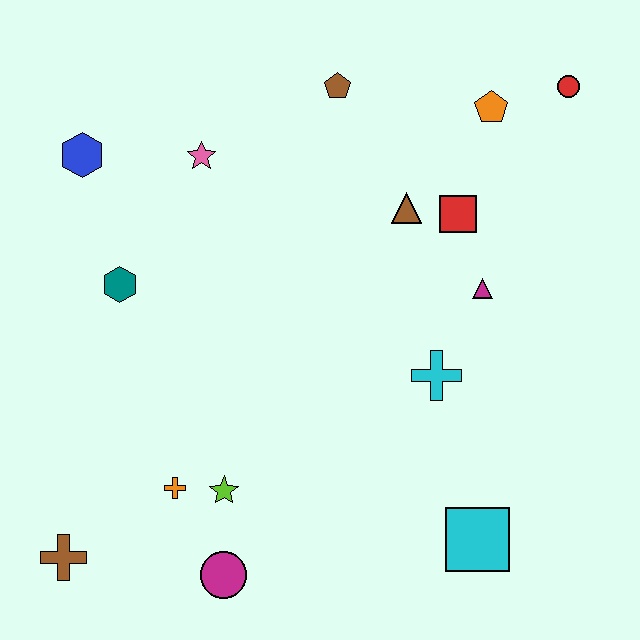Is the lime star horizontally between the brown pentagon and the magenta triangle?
No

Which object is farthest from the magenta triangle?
The brown cross is farthest from the magenta triangle.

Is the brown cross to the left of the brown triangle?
Yes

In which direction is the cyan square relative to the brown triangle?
The cyan square is below the brown triangle.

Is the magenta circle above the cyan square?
No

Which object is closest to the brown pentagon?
The brown triangle is closest to the brown pentagon.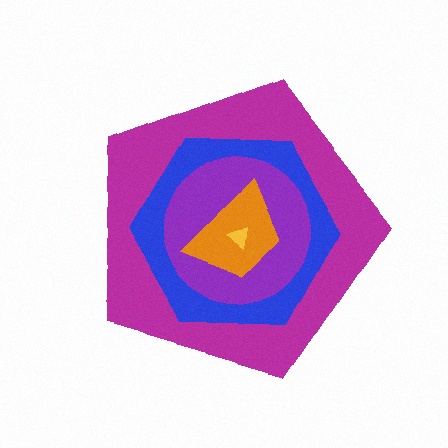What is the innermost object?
The yellow triangle.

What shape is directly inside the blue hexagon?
The purple circle.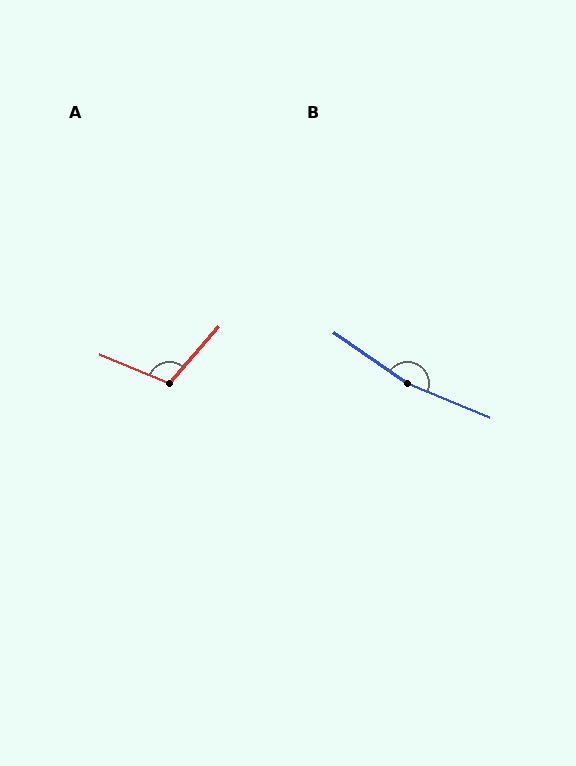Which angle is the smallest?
A, at approximately 109 degrees.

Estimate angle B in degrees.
Approximately 168 degrees.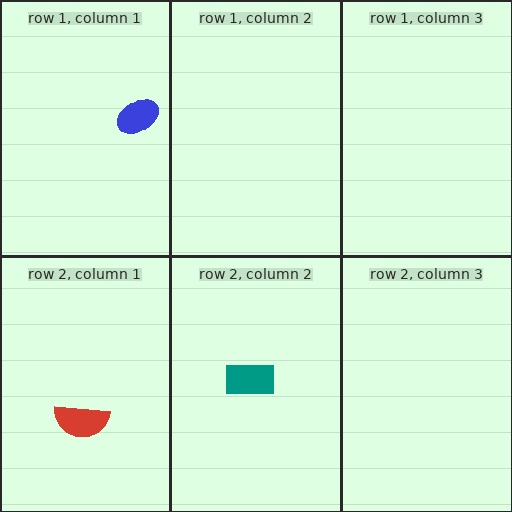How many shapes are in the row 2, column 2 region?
1.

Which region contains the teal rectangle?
The row 2, column 2 region.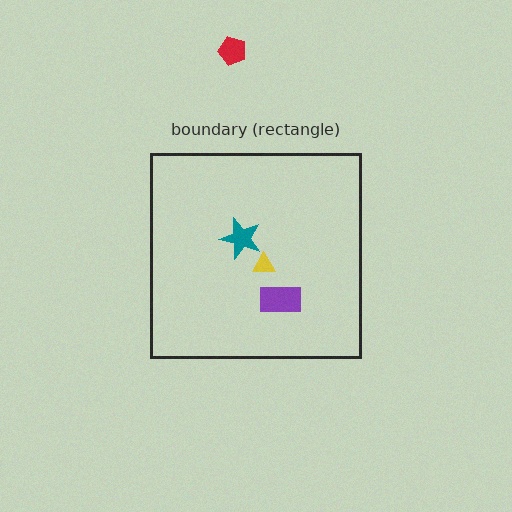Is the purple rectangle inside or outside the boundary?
Inside.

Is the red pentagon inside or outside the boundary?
Outside.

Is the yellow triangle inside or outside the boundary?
Inside.